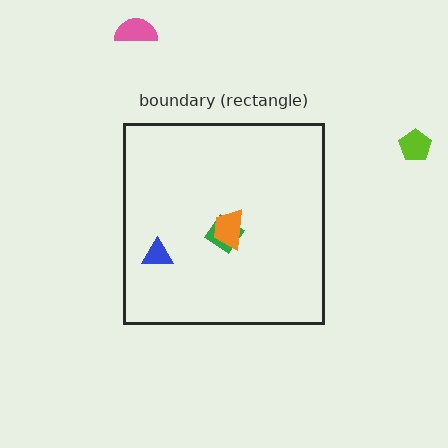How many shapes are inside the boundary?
3 inside, 2 outside.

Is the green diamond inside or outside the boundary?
Inside.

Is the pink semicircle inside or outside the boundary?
Outside.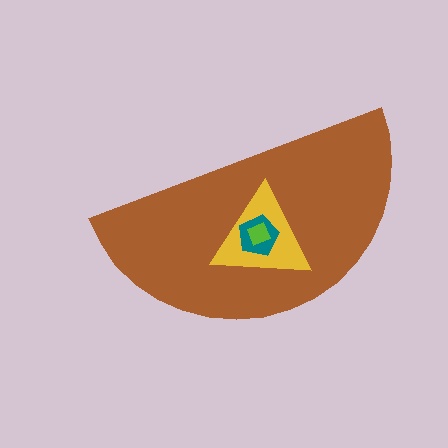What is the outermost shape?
The brown semicircle.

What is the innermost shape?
The lime diamond.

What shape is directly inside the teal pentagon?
The lime diamond.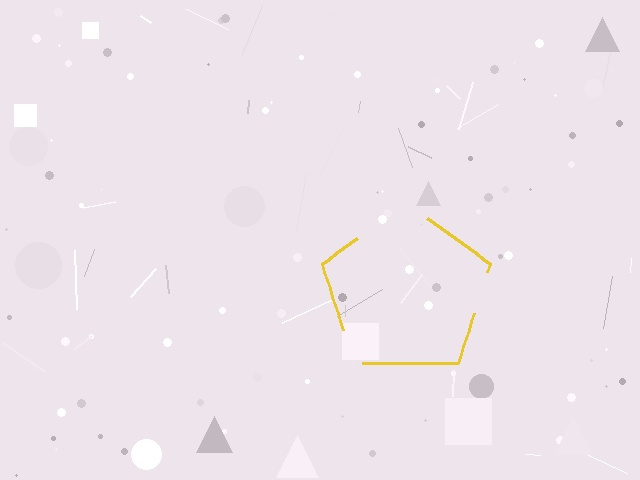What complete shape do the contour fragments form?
The contour fragments form a pentagon.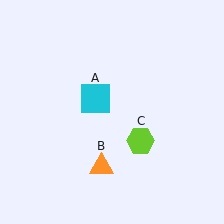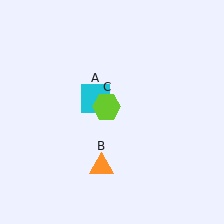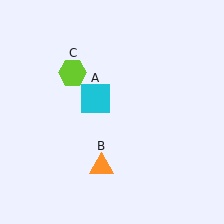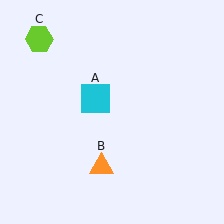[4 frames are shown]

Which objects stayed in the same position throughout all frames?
Cyan square (object A) and orange triangle (object B) remained stationary.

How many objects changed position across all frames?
1 object changed position: lime hexagon (object C).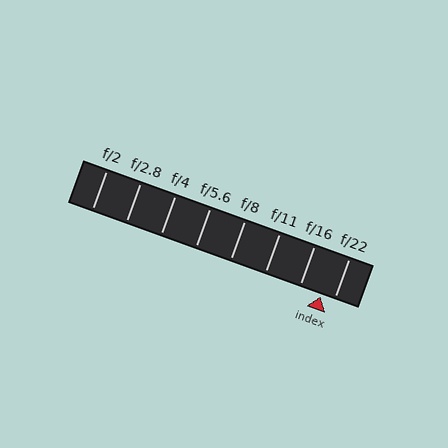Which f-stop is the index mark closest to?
The index mark is closest to f/22.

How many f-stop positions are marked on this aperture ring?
There are 8 f-stop positions marked.